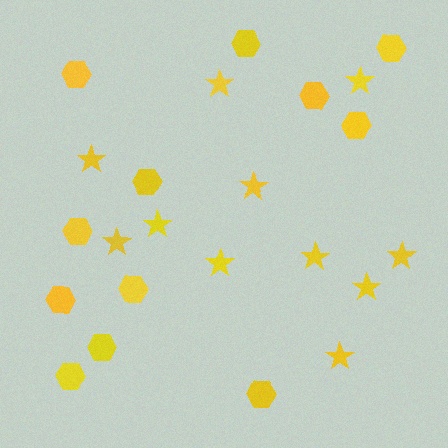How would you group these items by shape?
There are 2 groups: one group of hexagons (12) and one group of stars (11).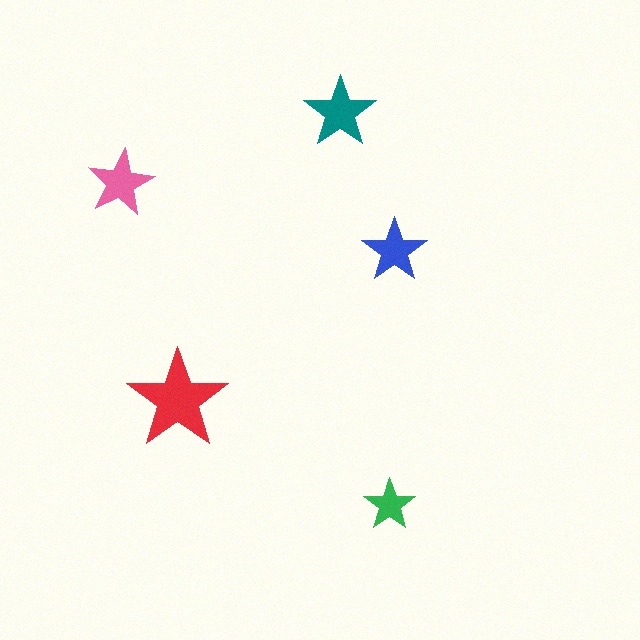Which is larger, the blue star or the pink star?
The pink one.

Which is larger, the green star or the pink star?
The pink one.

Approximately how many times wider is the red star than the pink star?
About 1.5 times wider.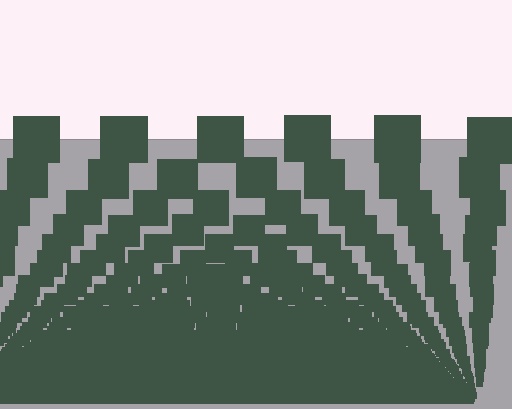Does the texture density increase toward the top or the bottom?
Density increases toward the bottom.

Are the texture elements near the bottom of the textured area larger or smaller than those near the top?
Smaller. The gradient is inverted — elements near the bottom are smaller and denser.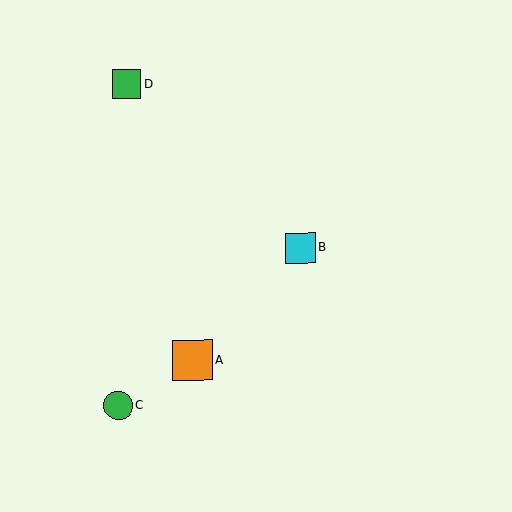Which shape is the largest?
The orange square (labeled A) is the largest.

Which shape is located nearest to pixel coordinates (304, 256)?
The cyan square (labeled B) at (300, 248) is nearest to that location.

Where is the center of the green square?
The center of the green square is at (127, 84).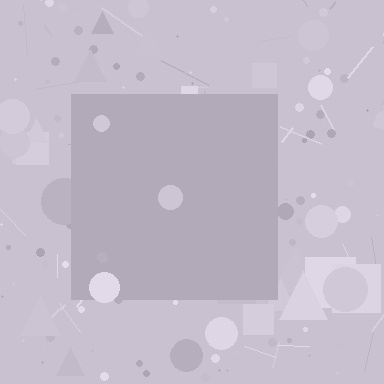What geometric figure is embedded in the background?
A square is embedded in the background.